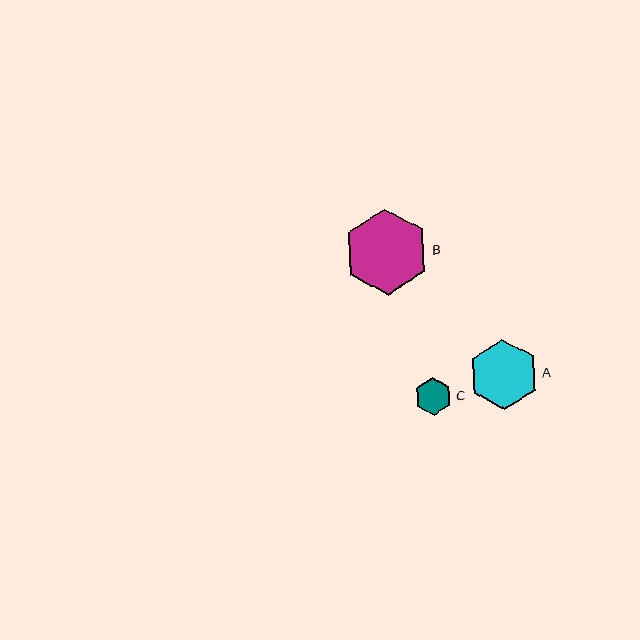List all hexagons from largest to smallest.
From largest to smallest: B, A, C.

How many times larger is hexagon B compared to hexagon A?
Hexagon B is approximately 1.2 times the size of hexagon A.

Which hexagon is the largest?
Hexagon B is the largest with a size of approximately 86 pixels.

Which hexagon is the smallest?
Hexagon C is the smallest with a size of approximately 38 pixels.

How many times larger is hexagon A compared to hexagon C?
Hexagon A is approximately 1.8 times the size of hexagon C.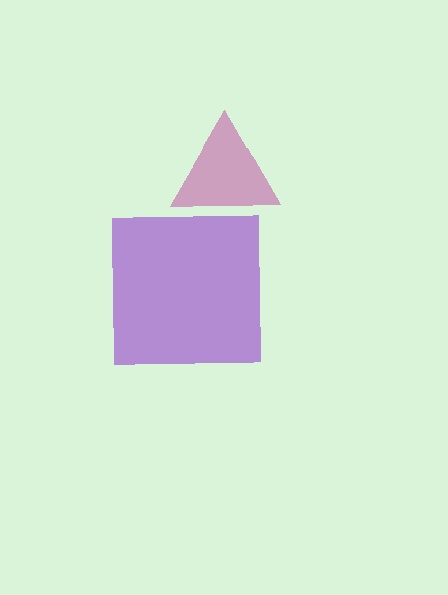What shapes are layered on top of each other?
The layered shapes are: a magenta triangle, a purple square.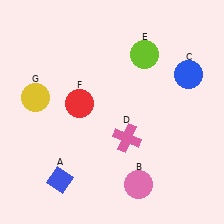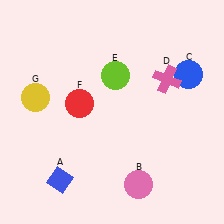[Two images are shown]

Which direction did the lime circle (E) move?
The lime circle (E) moved left.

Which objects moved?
The objects that moved are: the pink cross (D), the lime circle (E).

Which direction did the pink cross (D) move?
The pink cross (D) moved up.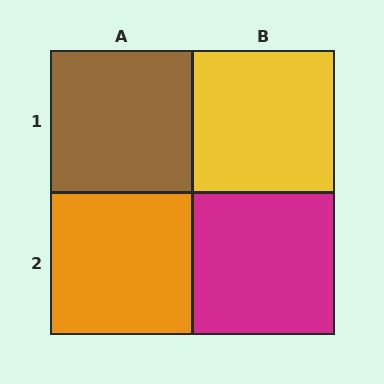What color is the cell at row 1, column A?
Brown.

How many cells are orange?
1 cell is orange.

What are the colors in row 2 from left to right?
Orange, magenta.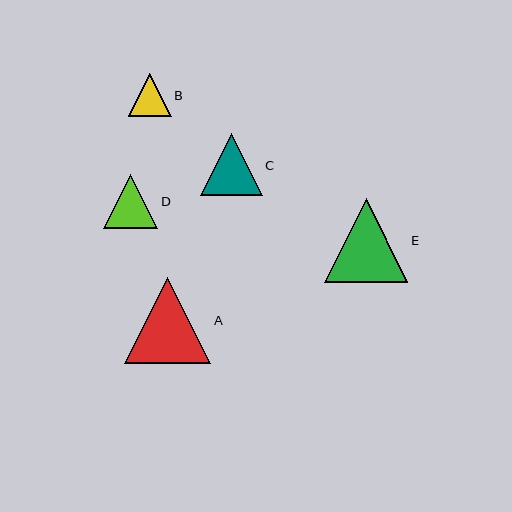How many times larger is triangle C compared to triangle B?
Triangle C is approximately 1.4 times the size of triangle B.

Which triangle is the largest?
Triangle A is the largest with a size of approximately 86 pixels.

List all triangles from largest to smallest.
From largest to smallest: A, E, C, D, B.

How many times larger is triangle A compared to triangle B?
Triangle A is approximately 2.0 times the size of triangle B.